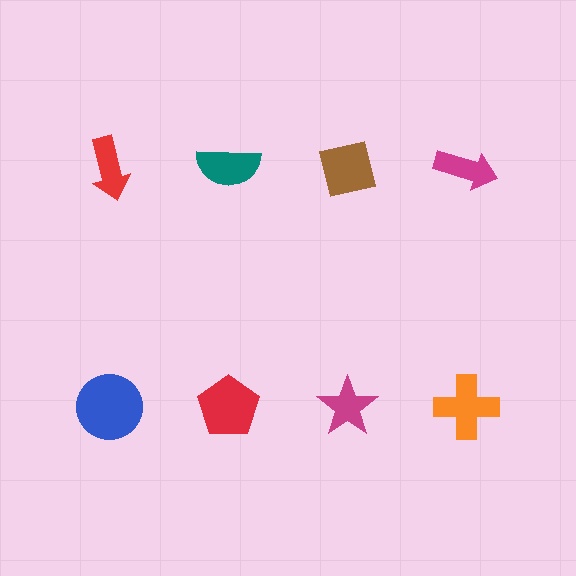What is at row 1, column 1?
A red arrow.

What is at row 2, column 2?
A red pentagon.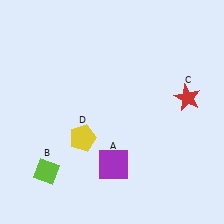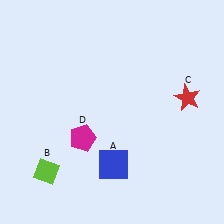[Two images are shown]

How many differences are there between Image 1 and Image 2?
There are 2 differences between the two images.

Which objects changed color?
A changed from purple to blue. D changed from yellow to magenta.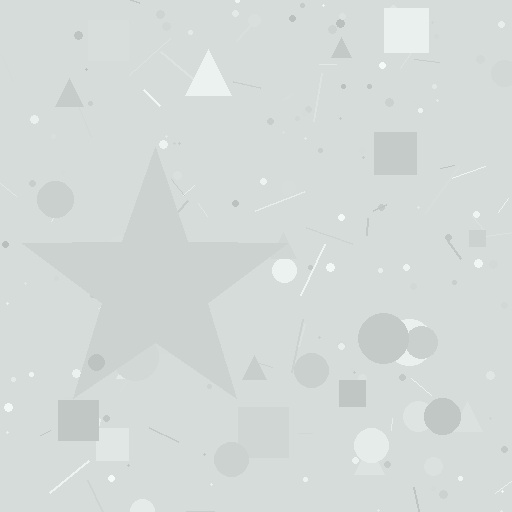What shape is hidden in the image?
A star is hidden in the image.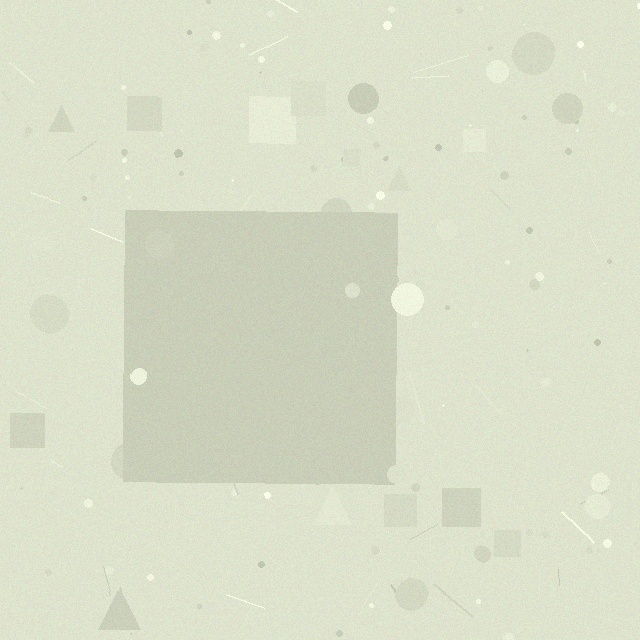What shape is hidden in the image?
A square is hidden in the image.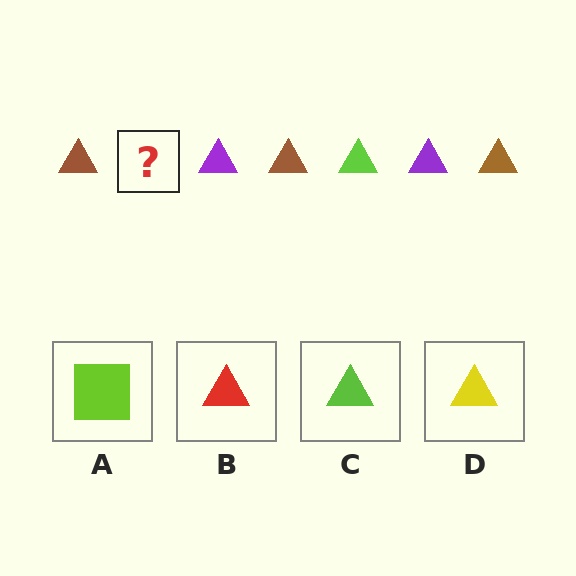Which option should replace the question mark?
Option C.